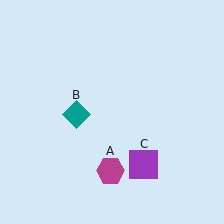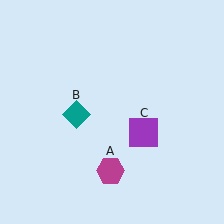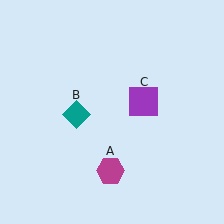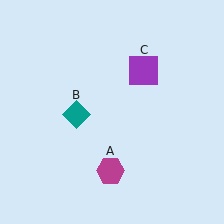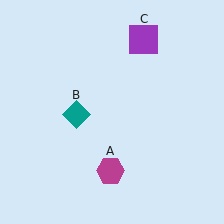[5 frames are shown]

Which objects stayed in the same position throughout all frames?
Magenta hexagon (object A) and teal diamond (object B) remained stationary.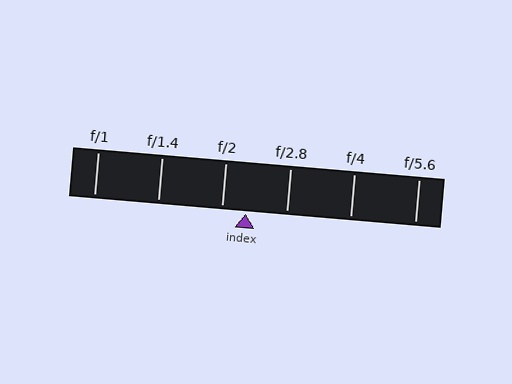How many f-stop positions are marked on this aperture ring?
There are 6 f-stop positions marked.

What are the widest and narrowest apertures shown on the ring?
The widest aperture shown is f/1 and the narrowest is f/5.6.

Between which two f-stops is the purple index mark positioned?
The index mark is between f/2 and f/2.8.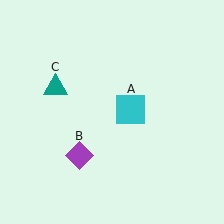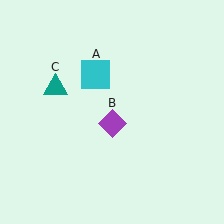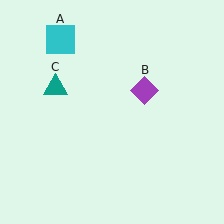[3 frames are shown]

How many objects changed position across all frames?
2 objects changed position: cyan square (object A), purple diamond (object B).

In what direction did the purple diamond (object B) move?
The purple diamond (object B) moved up and to the right.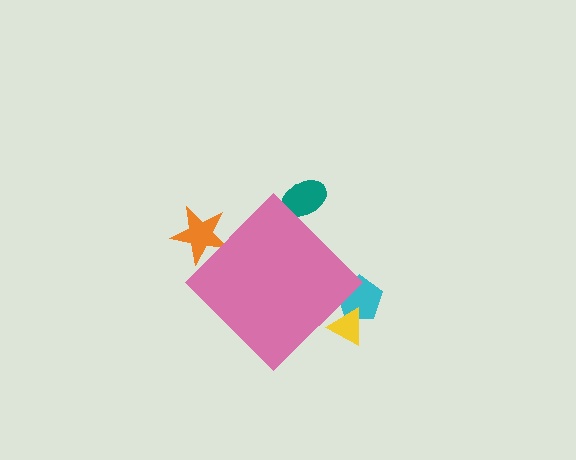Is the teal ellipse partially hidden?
Yes, the teal ellipse is partially hidden behind the pink diamond.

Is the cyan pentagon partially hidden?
Yes, the cyan pentagon is partially hidden behind the pink diamond.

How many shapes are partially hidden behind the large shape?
4 shapes are partially hidden.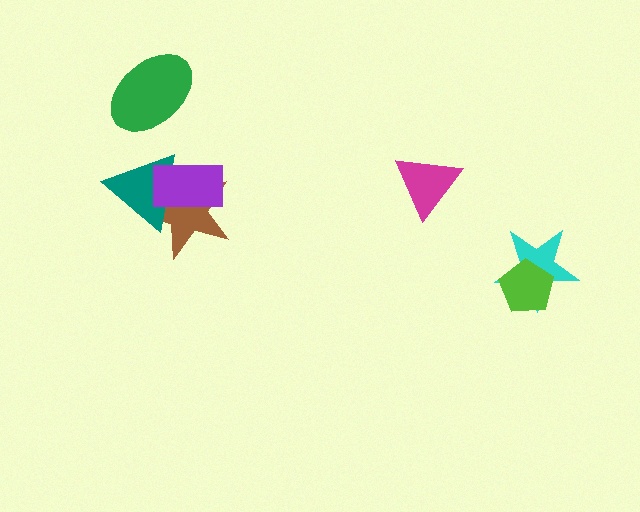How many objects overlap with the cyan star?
1 object overlaps with the cyan star.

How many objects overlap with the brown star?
2 objects overlap with the brown star.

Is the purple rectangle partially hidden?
No, no other shape covers it.